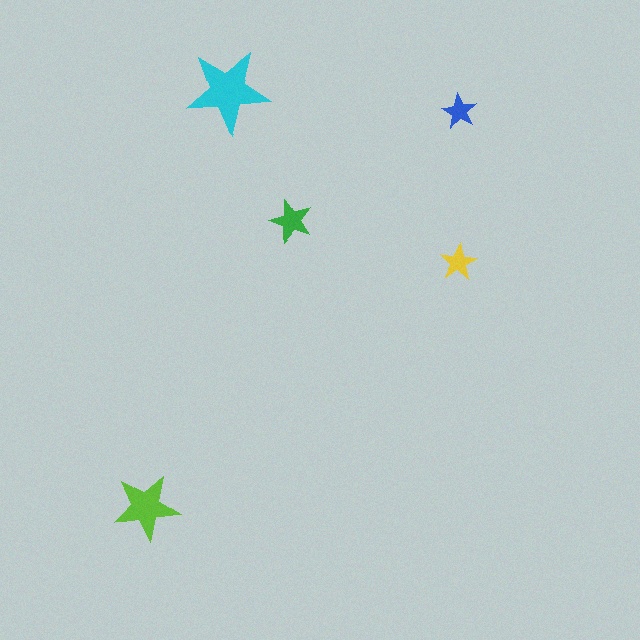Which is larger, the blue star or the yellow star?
The yellow one.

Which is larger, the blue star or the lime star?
The lime one.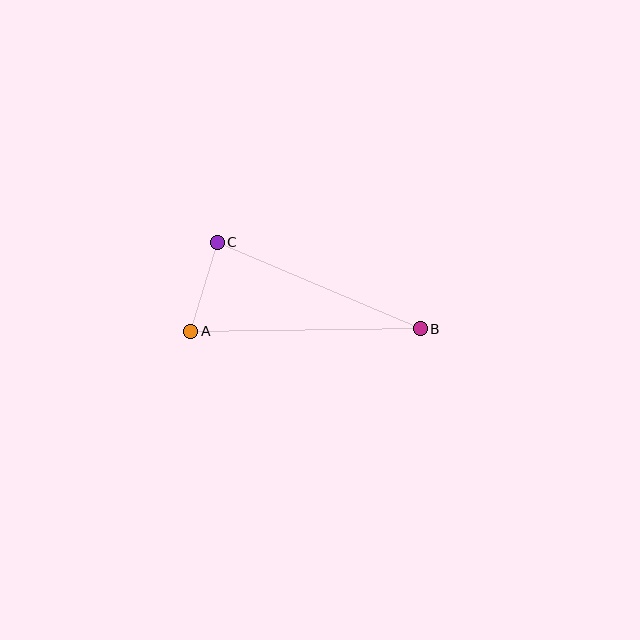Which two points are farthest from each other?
Points A and B are farthest from each other.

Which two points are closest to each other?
Points A and C are closest to each other.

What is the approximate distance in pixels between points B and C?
The distance between B and C is approximately 221 pixels.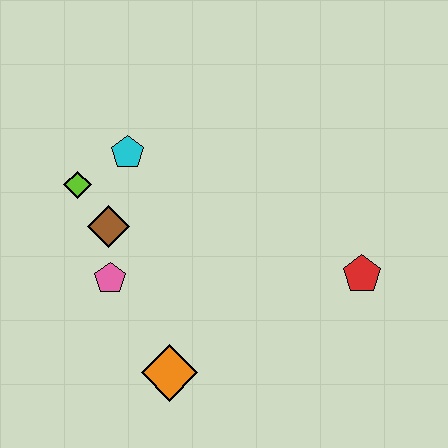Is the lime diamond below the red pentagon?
No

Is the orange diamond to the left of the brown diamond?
No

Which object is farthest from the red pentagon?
The lime diamond is farthest from the red pentagon.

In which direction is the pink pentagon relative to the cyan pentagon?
The pink pentagon is below the cyan pentagon.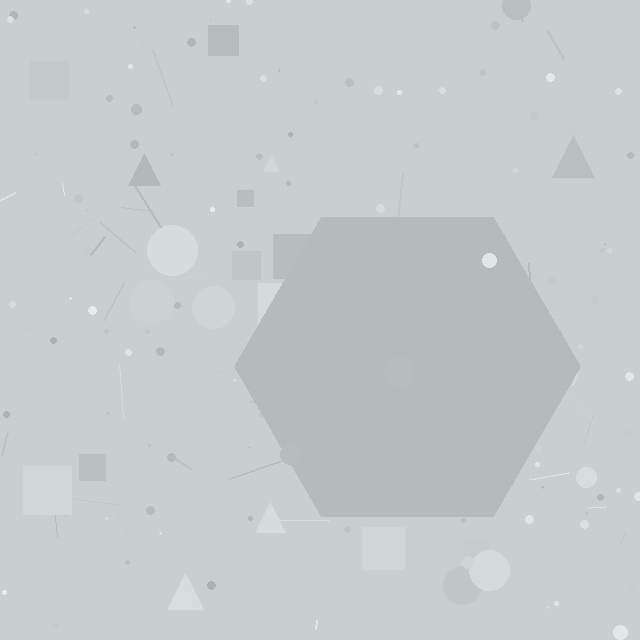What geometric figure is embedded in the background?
A hexagon is embedded in the background.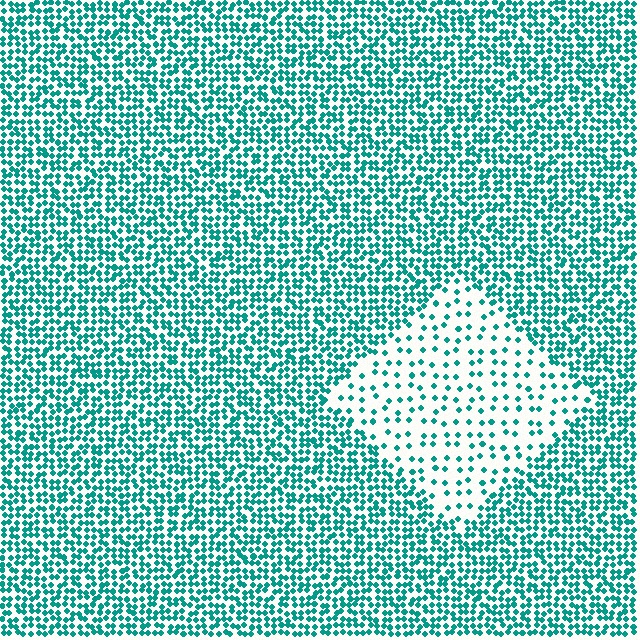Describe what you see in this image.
The image contains small teal elements arranged at two different densities. A diamond-shaped region is visible where the elements are less densely packed than the surrounding area.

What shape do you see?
I see a diamond.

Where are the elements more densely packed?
The elements are more densely packed outside the diamond boundary.